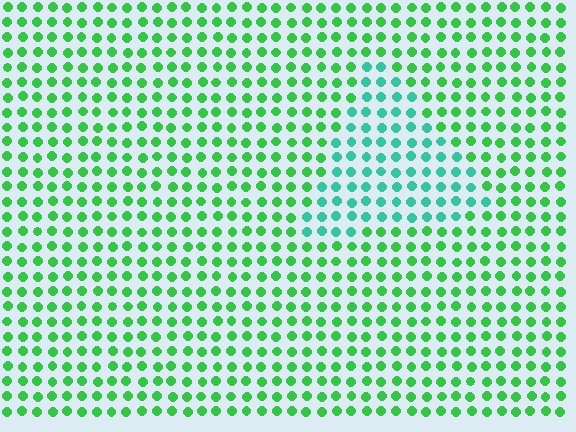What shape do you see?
I see a triangle.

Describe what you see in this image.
The image is filled with small green elements in a uniform arrangement. A triangle-shaped region is visible where the elements are tinted to a slightly different hue, forming a subtle color boundary.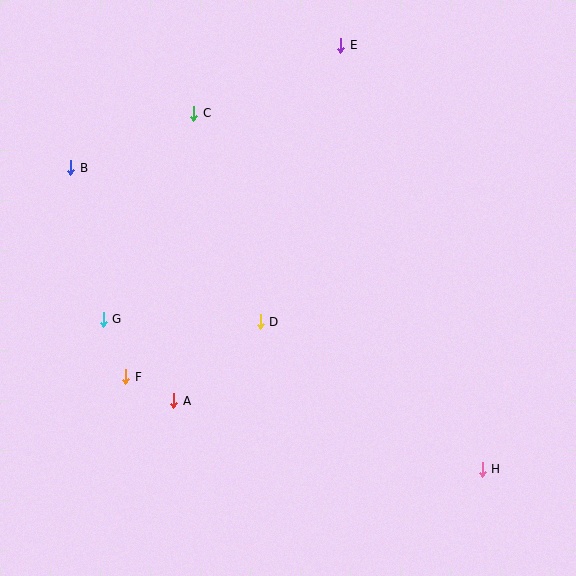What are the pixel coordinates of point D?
Point D is at (260, 322).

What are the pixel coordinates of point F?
Point F is at (126, 377).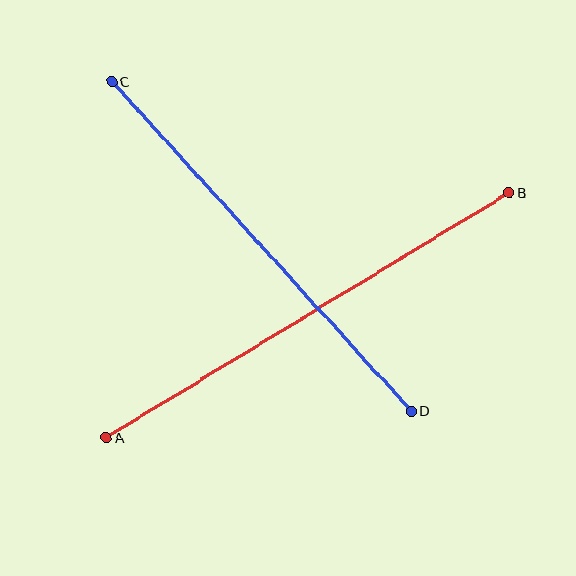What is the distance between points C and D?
The distance is approximately 446 pixels.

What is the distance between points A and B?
The distance is approximately 471 pixels.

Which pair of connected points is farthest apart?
Points A and B are farthest apart.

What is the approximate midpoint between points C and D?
The midpoint is at approximately (262, 246) pixels.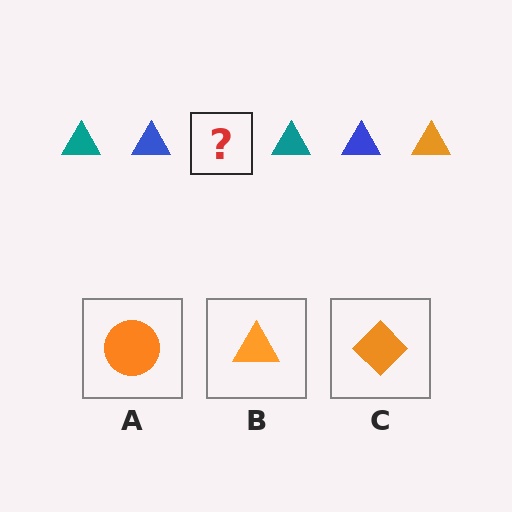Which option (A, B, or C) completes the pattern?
B.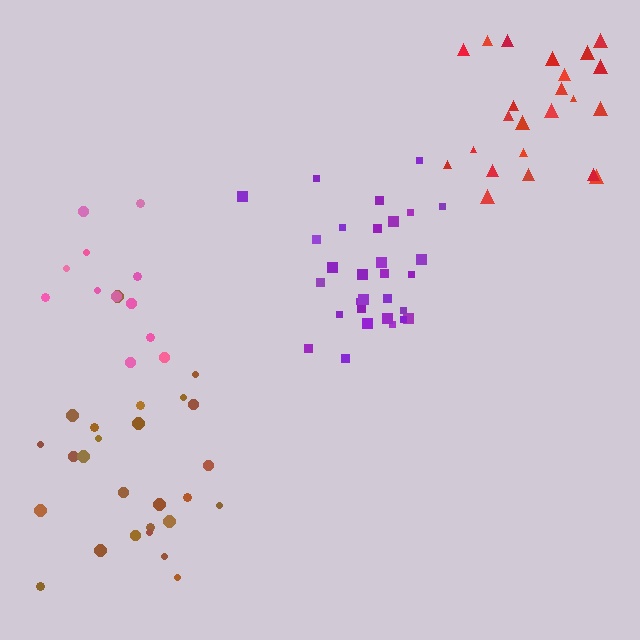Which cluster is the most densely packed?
Purple.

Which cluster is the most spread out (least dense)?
Red.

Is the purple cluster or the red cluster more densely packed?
Purple.